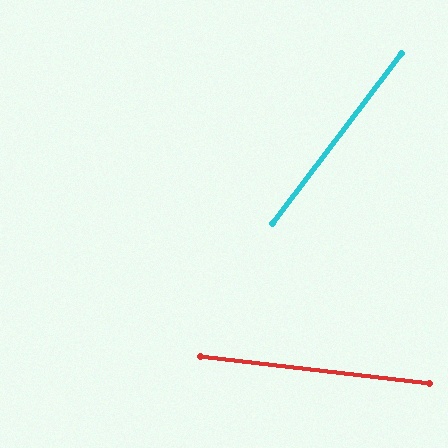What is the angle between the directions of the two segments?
Approximately 60 degrees.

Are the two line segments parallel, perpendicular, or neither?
Neither parallel nor perpendicular — they differ by about 60°.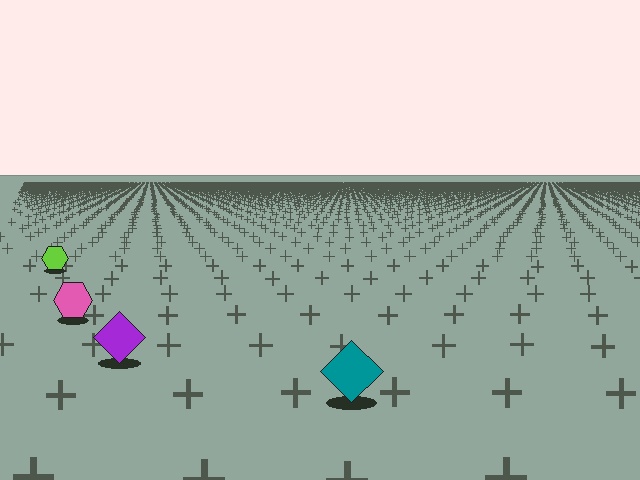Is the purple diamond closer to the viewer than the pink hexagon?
Yes. The purple diamond is closer — you can tell from the texture gradient: the ground texture is coarser near it.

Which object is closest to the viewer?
The teal diamond is closest. The texture marks near it are larger and more spread out.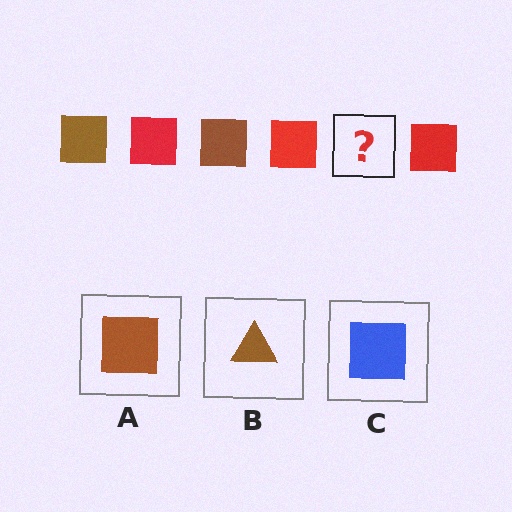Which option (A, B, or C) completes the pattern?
A.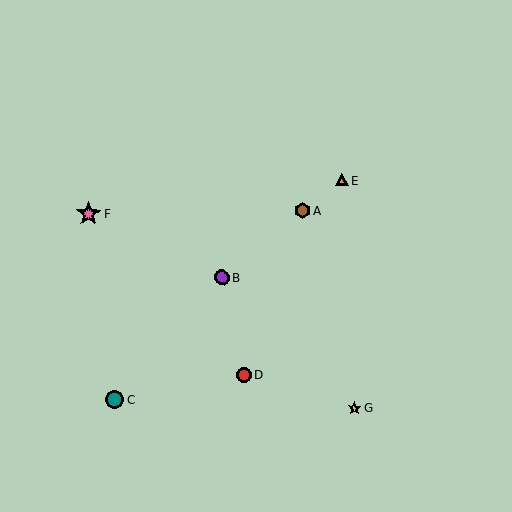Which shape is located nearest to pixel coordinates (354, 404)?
The yellow star (labeled G) at (354, 408) is nearest to that location.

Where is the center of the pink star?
The center of the pink star is at (88, 214).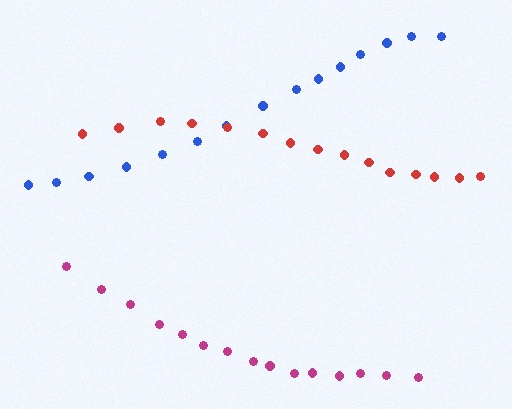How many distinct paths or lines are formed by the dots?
There are 3 distinct paths.